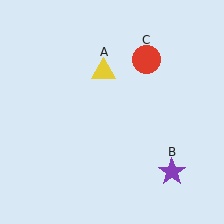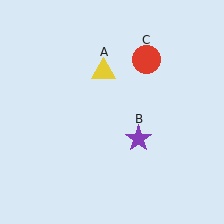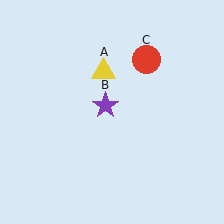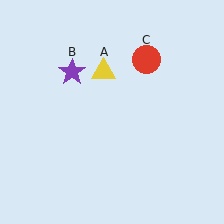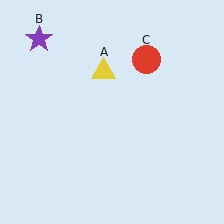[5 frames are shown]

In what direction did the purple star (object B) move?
The purple star (object B) moved up and to the left.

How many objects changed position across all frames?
1 object changed position: purple star (object B).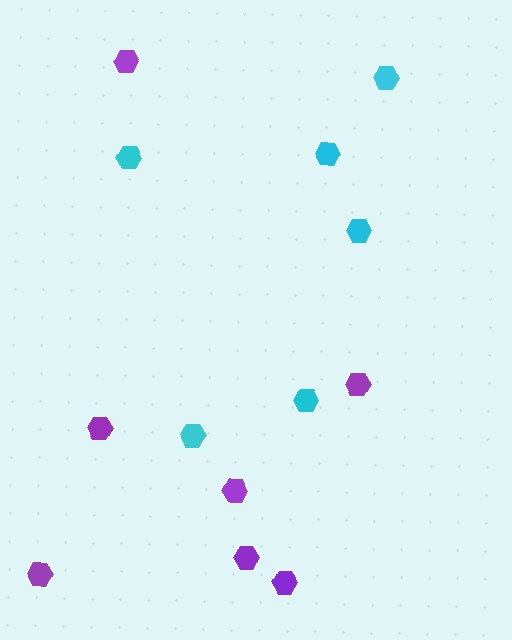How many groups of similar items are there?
There are 2 groups: one group of cyan hexagons (6) and one group of purple hexagons (7).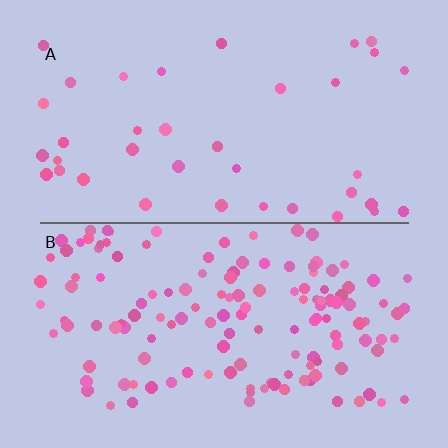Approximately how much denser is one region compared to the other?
Approximately 3.7× — region B over region A.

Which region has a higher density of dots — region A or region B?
B (the bottom).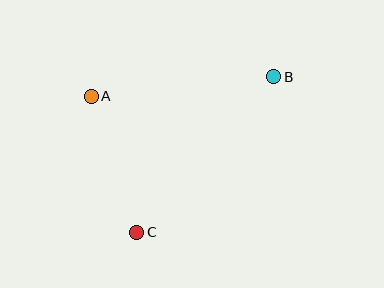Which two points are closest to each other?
Points A and C are closest to each other.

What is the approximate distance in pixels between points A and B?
The distance between A and B is approximately 183 pixels.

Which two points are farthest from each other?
Points B and C are farthest from each other.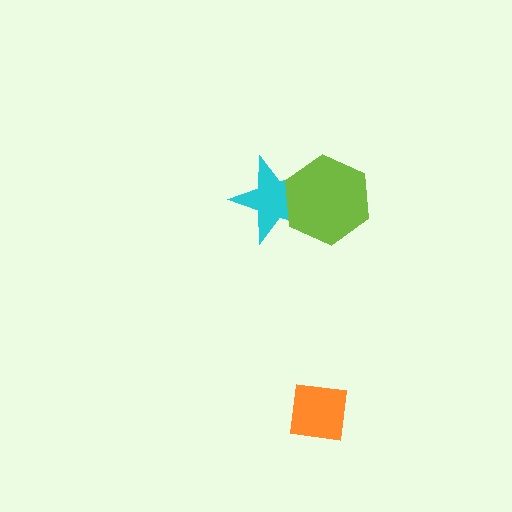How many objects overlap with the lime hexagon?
1 object overlaps with the lime hexagon.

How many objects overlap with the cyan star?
1 object overlaps with the cyan star.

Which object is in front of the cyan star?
The lime hexagon is in front of the cyan star.